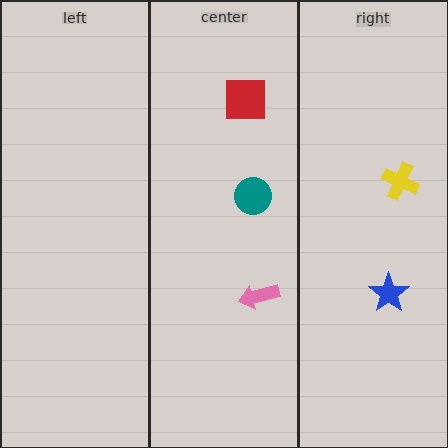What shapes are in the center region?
The teal circle, the red square, the pink arrow.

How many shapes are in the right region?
2.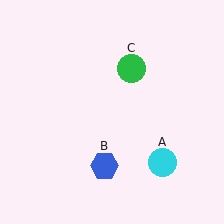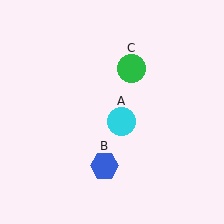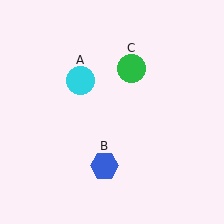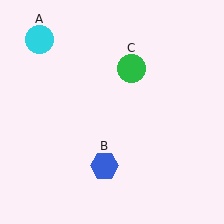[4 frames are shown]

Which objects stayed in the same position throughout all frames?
Blue hexagon (object B) and green circle (object C) remained stationary.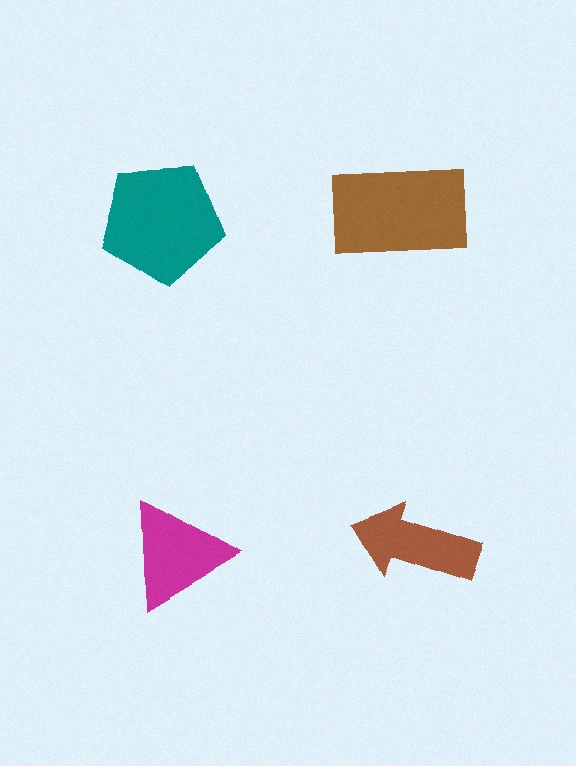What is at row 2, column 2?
A brown arrow.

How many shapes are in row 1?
2 shapes.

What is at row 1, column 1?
A teal pentagon.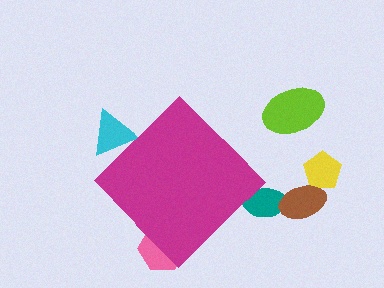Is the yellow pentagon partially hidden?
No, the yellow pentagon is fully visible.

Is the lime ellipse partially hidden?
No, the lime ellipse is fully visible.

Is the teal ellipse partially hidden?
Yes, the teal ellipse is partially hidden behind the magenta diamond.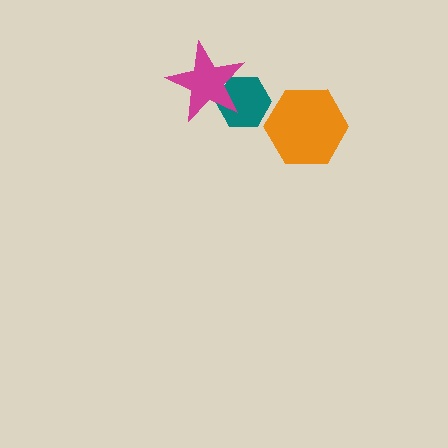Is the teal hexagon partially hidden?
Yes, it is partially covered by another shape.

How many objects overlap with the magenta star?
1 object overlaps with the magenta star.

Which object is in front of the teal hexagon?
The magenta star is in front of the teal hexagon.